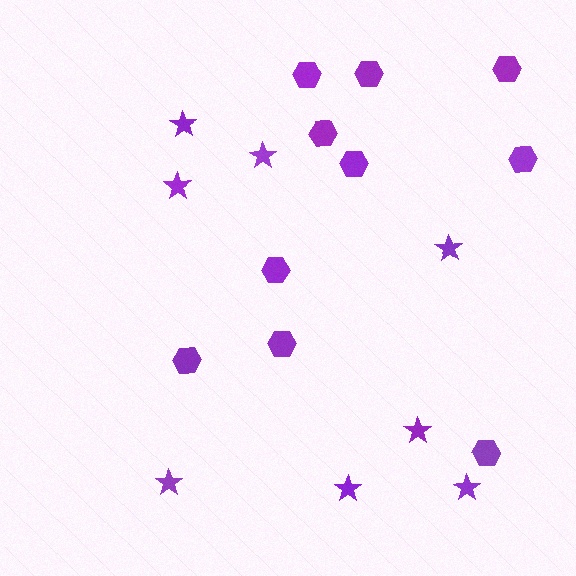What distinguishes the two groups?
There are 2 groups: one group of stars (8) and one group of hexagons (10).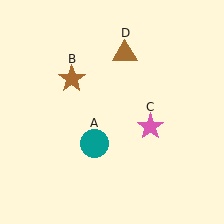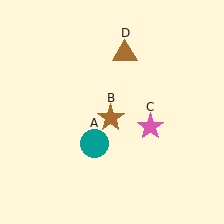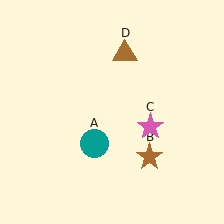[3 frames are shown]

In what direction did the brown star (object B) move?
The brown star (object B) moved down and to the right.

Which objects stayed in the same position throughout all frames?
Teal circle (object A) and pink star (object C) and brown triangle (object D) remained stationary.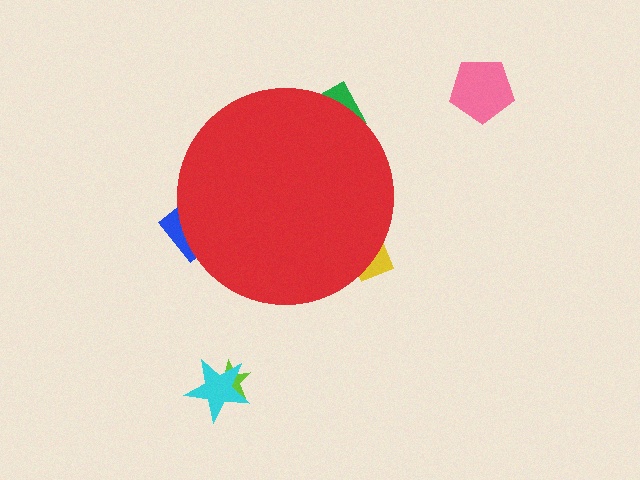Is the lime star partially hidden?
No, the lime star is fully visible.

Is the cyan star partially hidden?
No, the cyan star is fully visible.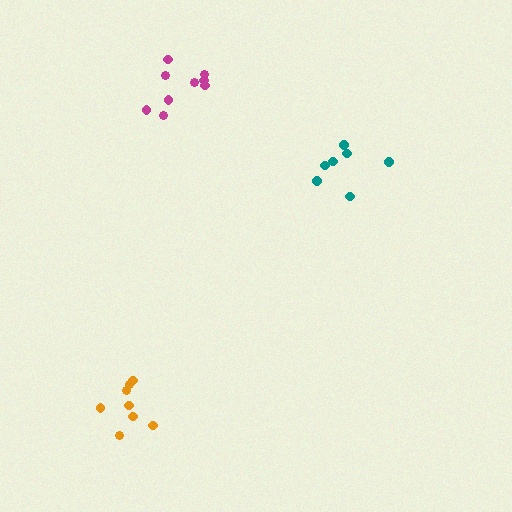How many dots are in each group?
Group 1: 8 dots, Group 2: 7 dots, Group 3: 9 dots (24 total).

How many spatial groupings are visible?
There are 3 spatial groupings.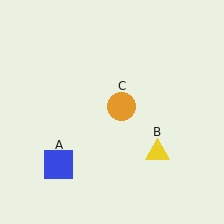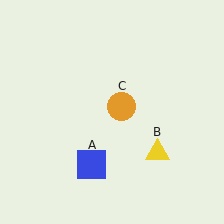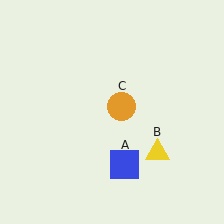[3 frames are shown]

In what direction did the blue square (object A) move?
The blue square (object A) moved right.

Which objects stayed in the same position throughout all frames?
Yellow triangle (object B) and orange circle (object C) remained stationary.